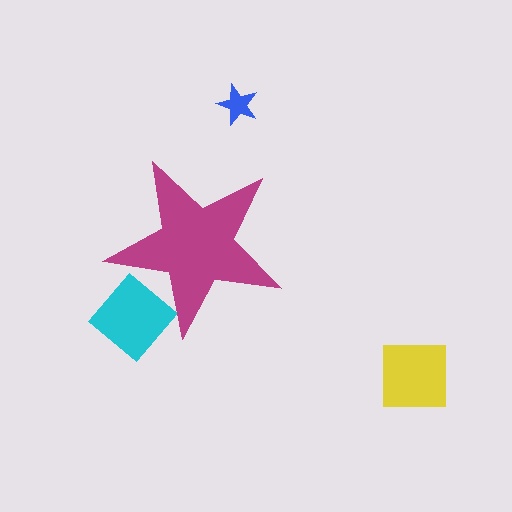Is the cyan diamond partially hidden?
Yes, the cyan diamond is partially hidden behind the magenta star.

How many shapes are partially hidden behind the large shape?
1 shape is partially hidden.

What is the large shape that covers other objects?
A magenta star.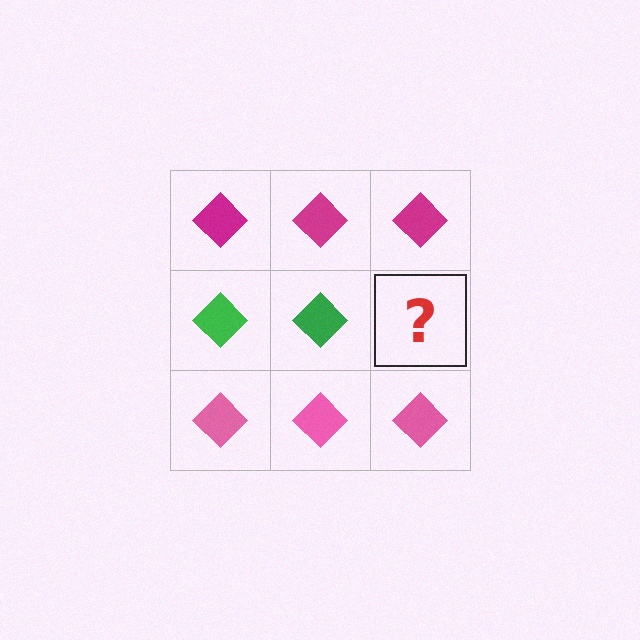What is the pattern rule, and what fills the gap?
The rule is that each row has a consistent color. The gap should be filled with a green diamond.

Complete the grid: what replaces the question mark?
The question mark should be replaced with a green diamond.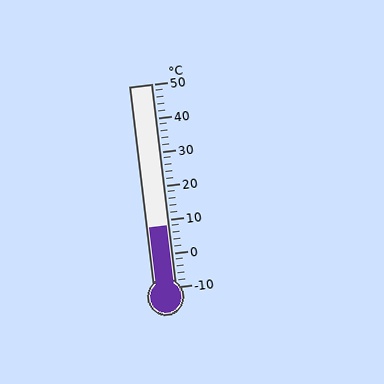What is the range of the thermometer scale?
The thermometer scale ranges from -10°C to 50°C.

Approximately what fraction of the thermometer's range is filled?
The thermometer is filled to approximately 30% of its range.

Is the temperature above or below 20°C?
The temperature is below 20°C.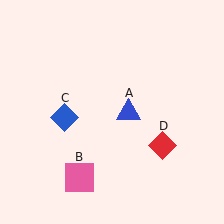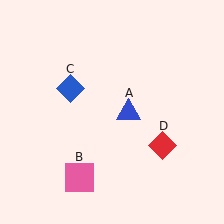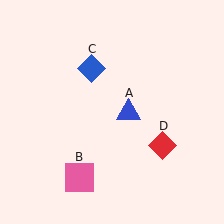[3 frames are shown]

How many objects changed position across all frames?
1 object changed position: blue diamond (object C).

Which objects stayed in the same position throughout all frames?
Blue triangle (object A) and pink square (object B) and red diamond (object D) remained stationary.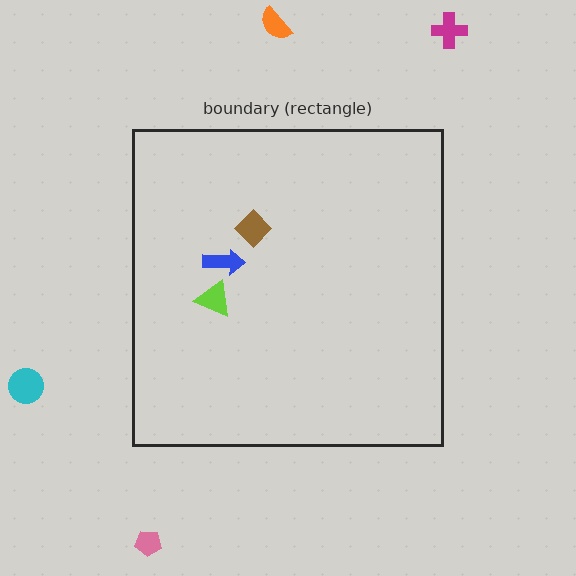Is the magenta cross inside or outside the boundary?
Outside.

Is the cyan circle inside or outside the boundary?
Outside.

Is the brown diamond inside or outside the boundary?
Inside.